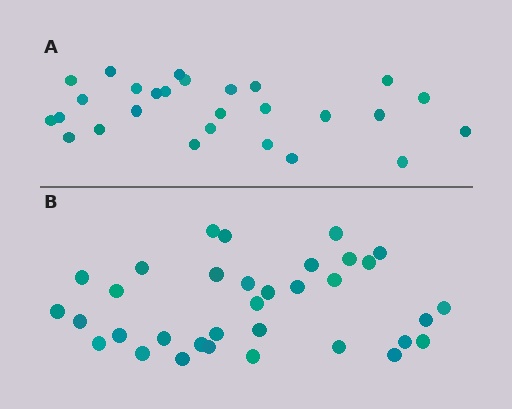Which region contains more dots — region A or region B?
Region B (the bottom region) has more dots.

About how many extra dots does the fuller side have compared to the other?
Region B has roughly 8 or so more dots than region A.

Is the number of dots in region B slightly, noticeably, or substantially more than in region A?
Region B has noticeably more, but not dramatically so. The ratio is roughly 1.3 to 1.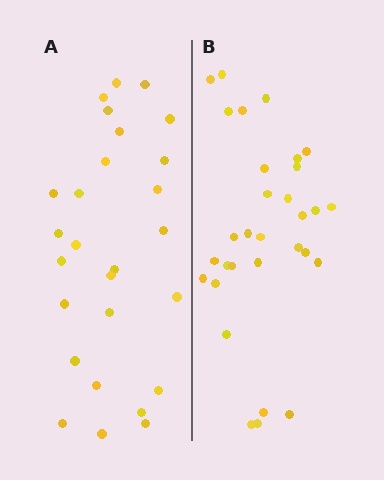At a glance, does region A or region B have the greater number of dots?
Region B (the right region) has more dots.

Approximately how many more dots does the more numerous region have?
Region B has about 4 more dots than region A.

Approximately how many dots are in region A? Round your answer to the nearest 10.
About 30 dots. (The exact count is 27, which rounds to 30.)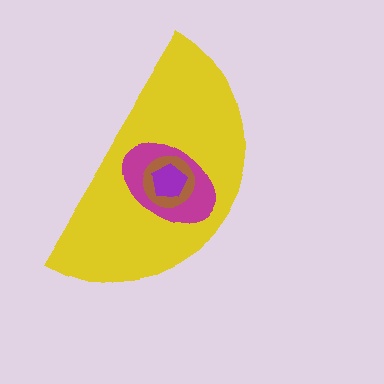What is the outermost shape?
The yellow semicircle.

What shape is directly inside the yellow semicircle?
The magenta ellipse.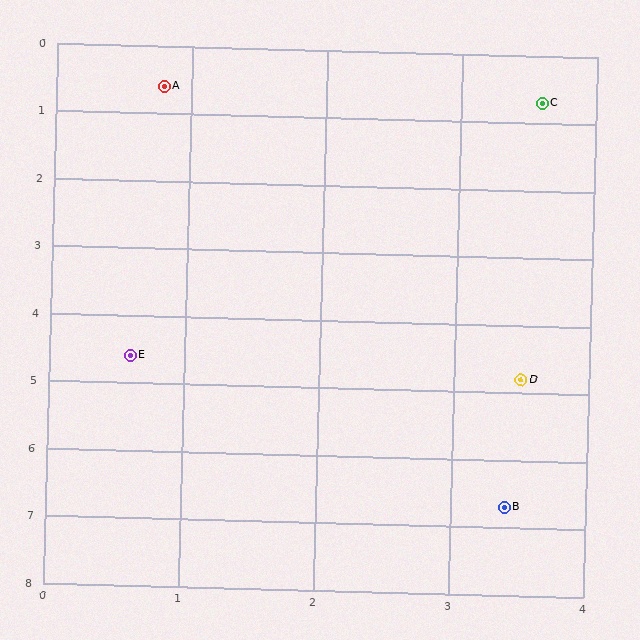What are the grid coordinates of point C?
Point C is at approximately (3.6, 0.7).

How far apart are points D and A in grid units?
Points D and A are about 5.0 grid units apart.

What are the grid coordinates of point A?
Point A is at approximately (0.8, 0.6).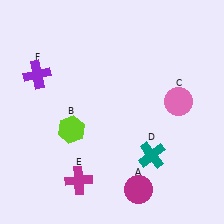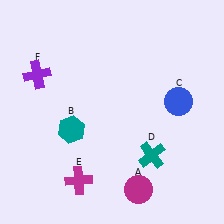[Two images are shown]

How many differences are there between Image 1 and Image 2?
There are 2 differences between the two images.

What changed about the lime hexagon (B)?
In Image 1, B is lime. In Image 2, it changed to teal.